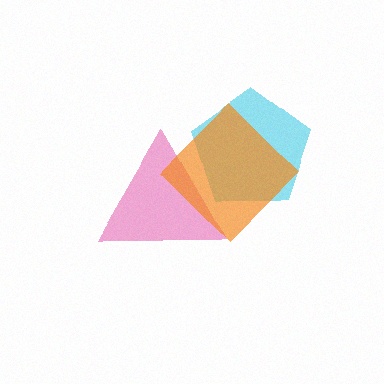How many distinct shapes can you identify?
There are 3 distinct shapes: a pink triangle, a cyan pentagon, an orange diamond.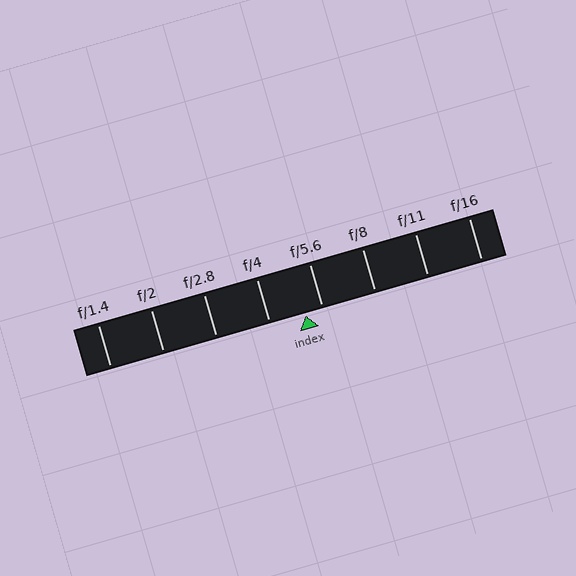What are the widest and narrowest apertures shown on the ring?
The widest aperture shown is f/1.4 and the narrowest is f/16.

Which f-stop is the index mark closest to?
The index mark is closest to f/5.6.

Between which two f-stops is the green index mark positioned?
The index mark is between f/4 and f/5.6.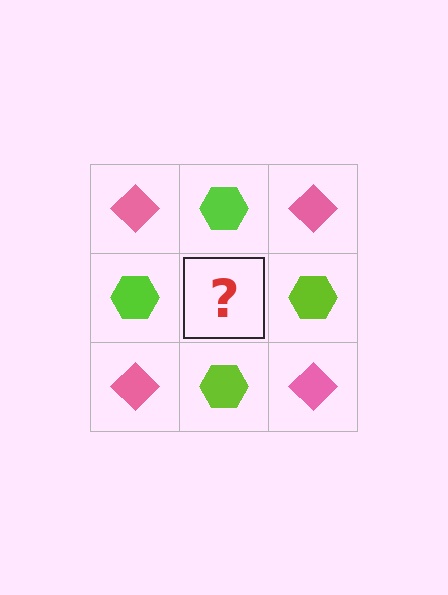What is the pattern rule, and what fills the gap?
The rule is that it alternates pink diamond and lime hexagon in a checkerboard pattern. The gap should be filled with a pink diamond.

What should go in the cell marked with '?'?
The missing cell should contain a pink diamond.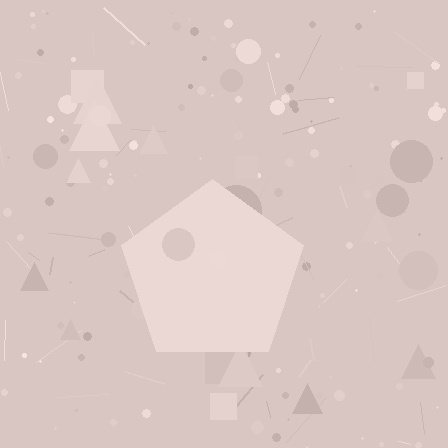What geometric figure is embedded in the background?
A pentagon is embedded in the background.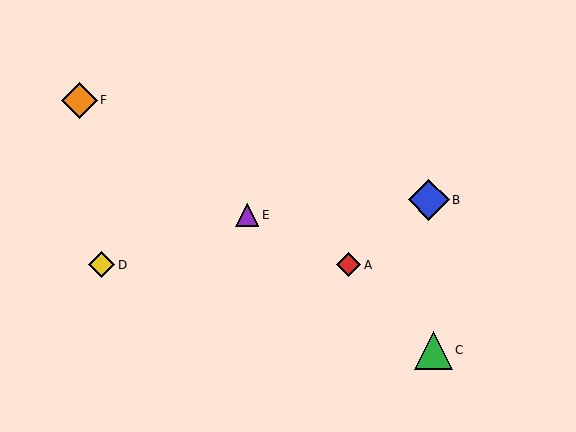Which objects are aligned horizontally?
Objects A, D are aligned horizontally.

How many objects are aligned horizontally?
2 objects (A, D) are aligned horizontally.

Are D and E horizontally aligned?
No, D is at y≈265 and E is at y≈215.